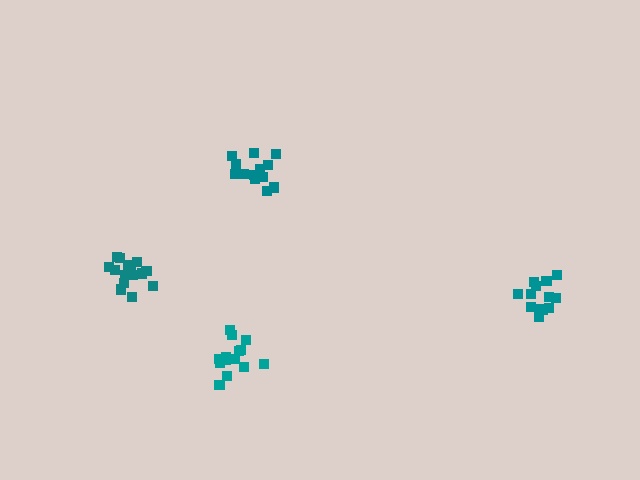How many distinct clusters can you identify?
There are 4 distinct clusters.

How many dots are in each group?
Group 1: 15 dots, Group 2: 13 dots, Group 3: 13 dots, Group 4: 14 dots (55 total).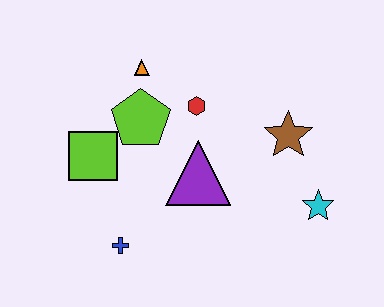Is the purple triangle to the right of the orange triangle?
Yes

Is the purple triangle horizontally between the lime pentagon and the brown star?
Yes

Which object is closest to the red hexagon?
The lime pentagon is closest to the red hexagon.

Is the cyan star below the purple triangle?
Yes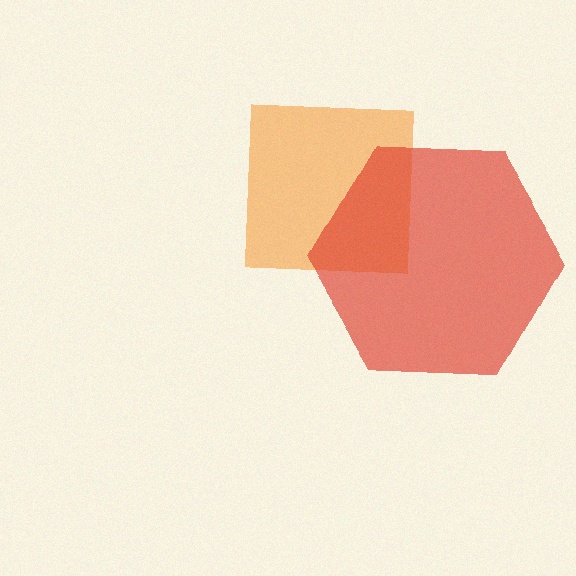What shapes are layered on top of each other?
The layered shapes are: an orange square, a red hexagon.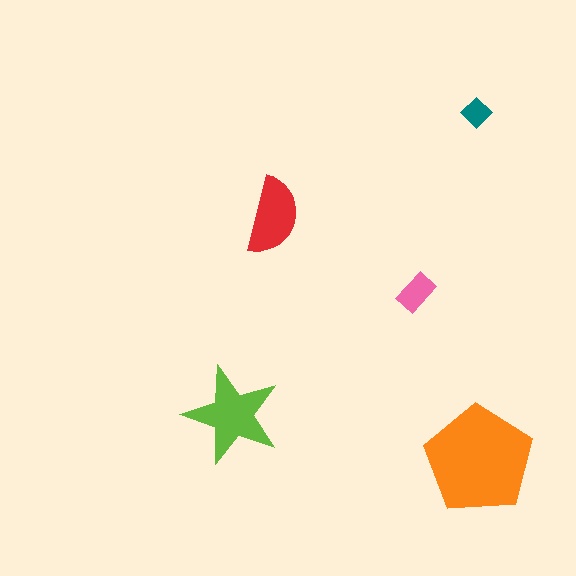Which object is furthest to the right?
The orange pentagon is rightmost.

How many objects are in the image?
There are 5 objects in the image.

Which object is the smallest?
The teal diamond.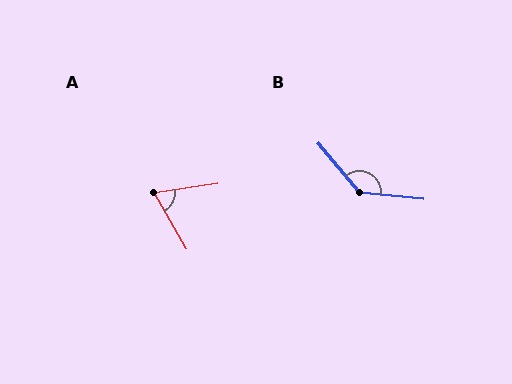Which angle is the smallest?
A, at approximately 68 degrees.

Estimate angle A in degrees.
Approximately 68 degrees.